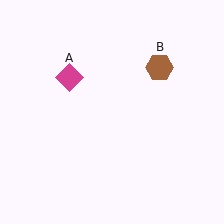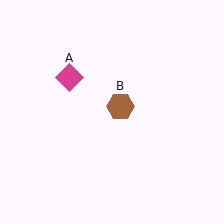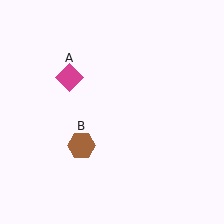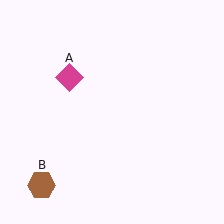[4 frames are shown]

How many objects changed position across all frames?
1 object changed position: brown hexagon (object B).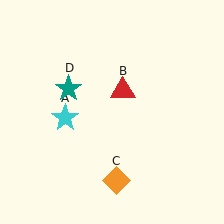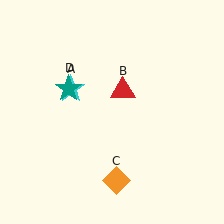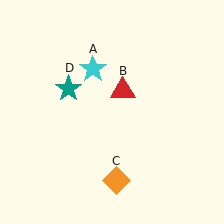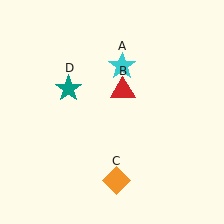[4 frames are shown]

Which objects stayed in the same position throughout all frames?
Red triangle (object B) and orange diamond (object C) and teal star (object D) remained stationary.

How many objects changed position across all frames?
1 object changed position: cyan star (object A).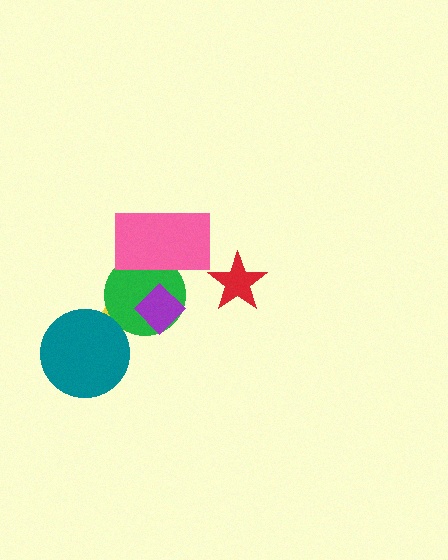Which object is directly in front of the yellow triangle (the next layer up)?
The green circle is directly in front of the yellow triangle.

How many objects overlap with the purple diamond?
2 objects overlap with the purple diamond.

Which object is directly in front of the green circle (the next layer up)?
The pink rectangle is directly in front of the green circle.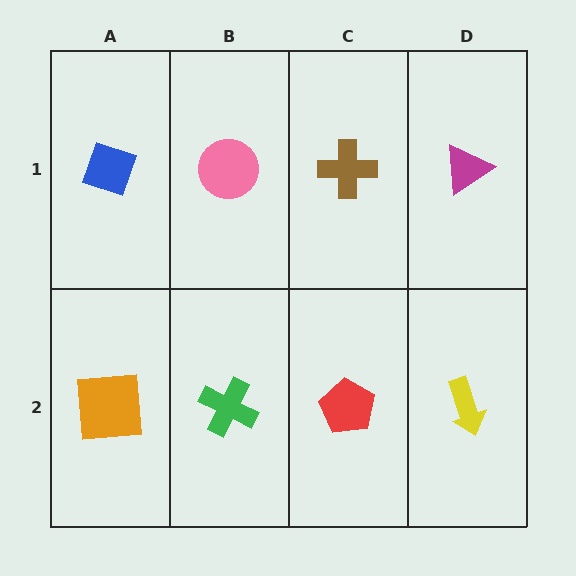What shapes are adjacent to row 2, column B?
A pink circle (row 1, column B), an orange square (row 2, column A), a red pentagon (row 2, column C).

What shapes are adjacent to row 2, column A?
A blue diamond (row 1, column A), a green cross (row 2, column B).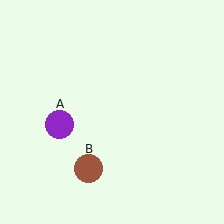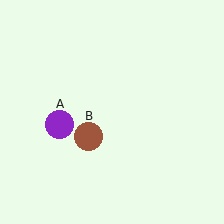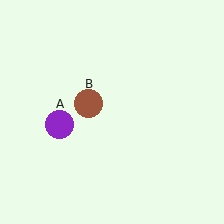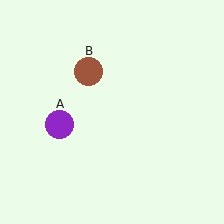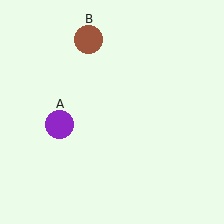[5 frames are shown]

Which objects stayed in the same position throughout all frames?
Purple circle (object A) remained stationary.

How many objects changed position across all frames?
1 object changed position: brown circle (object B).